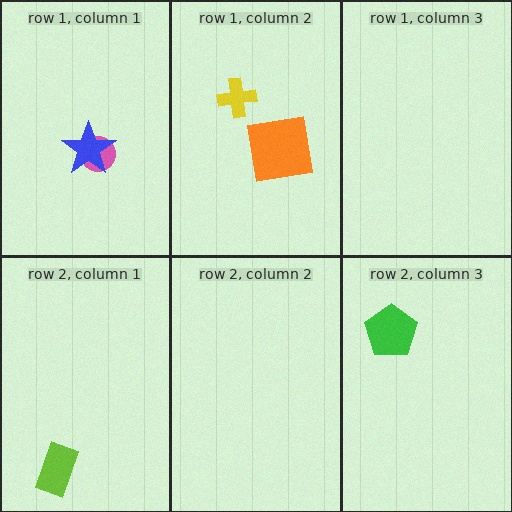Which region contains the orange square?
The row 1, column 2 region.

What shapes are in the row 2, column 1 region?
The lime rectangle.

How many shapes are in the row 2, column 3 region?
1.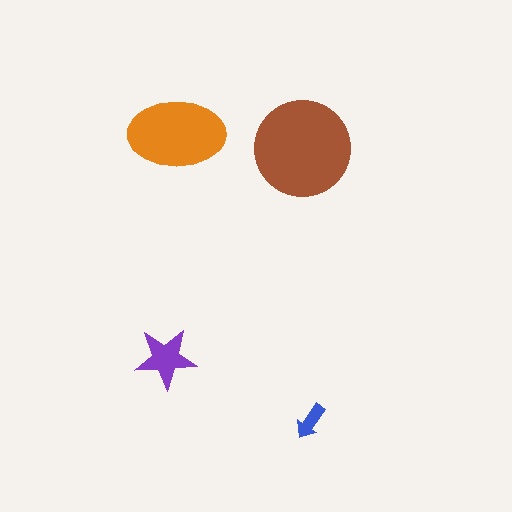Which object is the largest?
The brown circle.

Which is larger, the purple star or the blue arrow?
The purple star.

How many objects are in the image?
There are 4 objects in the image.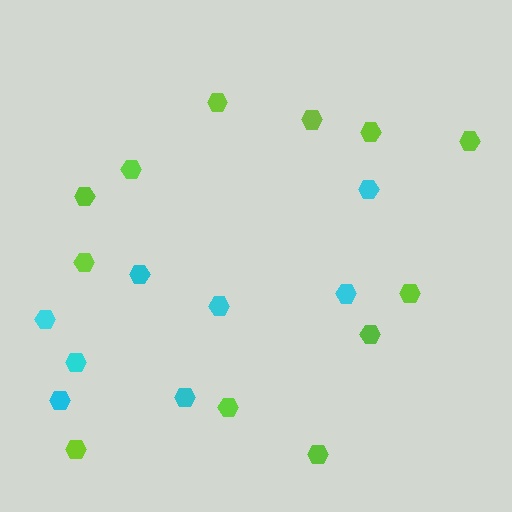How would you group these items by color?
There are 2 groups: one group of lime hexagons (12) and one group of cyan hexagons (8).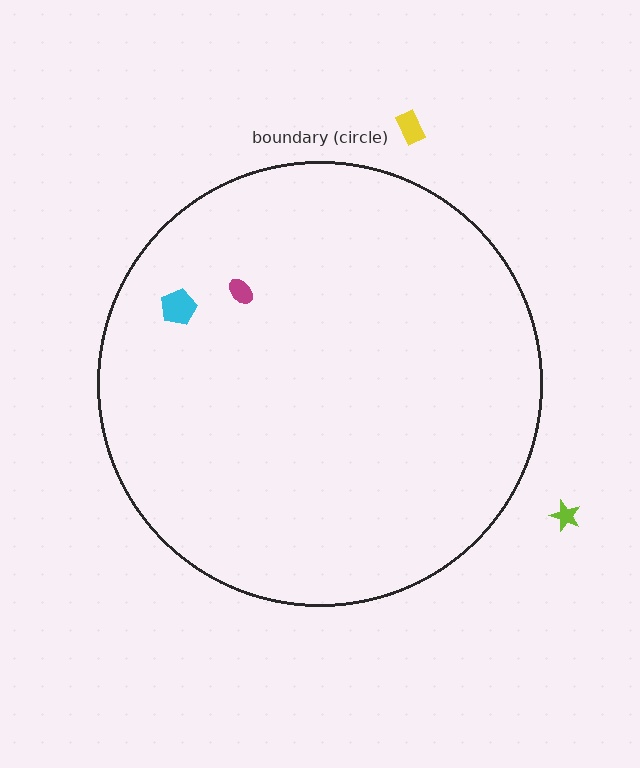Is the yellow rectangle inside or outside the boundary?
Outside.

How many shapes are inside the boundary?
2 inside, 2 outside.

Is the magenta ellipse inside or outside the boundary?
Inside.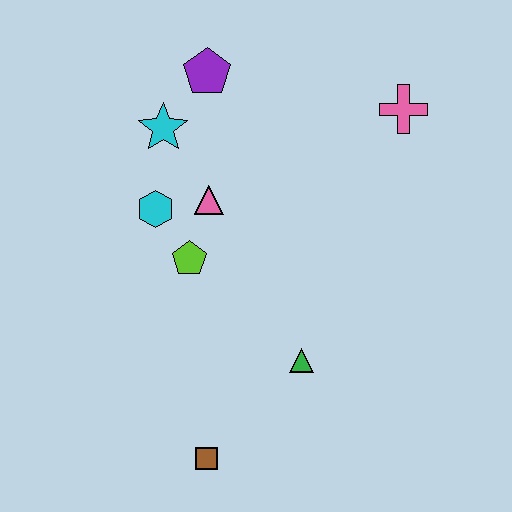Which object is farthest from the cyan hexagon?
The pink cross is farthest from the cyan hexagon.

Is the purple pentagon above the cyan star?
Yes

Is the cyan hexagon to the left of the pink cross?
Yes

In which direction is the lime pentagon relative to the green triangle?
The lime pentagon is to the left of the green triangle.